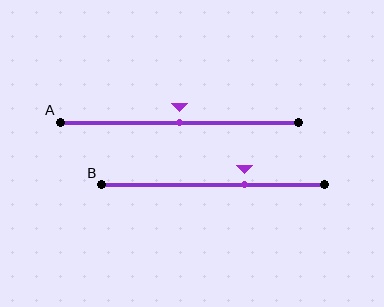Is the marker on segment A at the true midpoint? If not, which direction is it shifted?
Yes, the marker on segment A is at the true midpoint.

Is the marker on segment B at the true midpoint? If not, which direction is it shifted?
No, the marker on segment B is shifted to the right by about 14% of the segment length.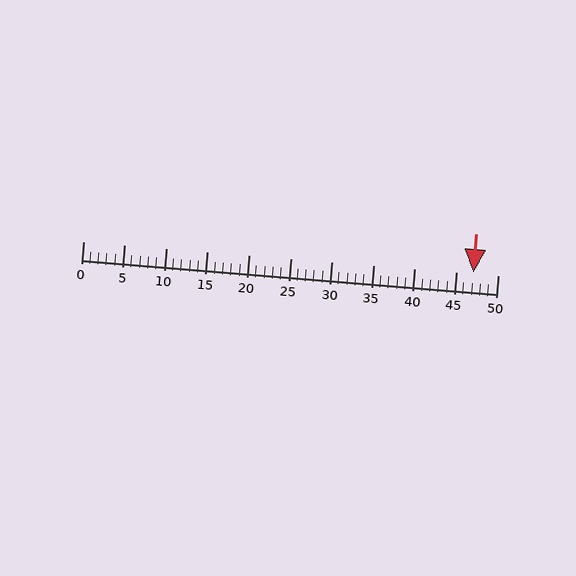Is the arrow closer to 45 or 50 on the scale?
The arrow is closer to 45.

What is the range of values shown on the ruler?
The ruler shows values from 0 to 50.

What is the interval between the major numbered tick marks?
The major tick marks are spaced 5 units apart.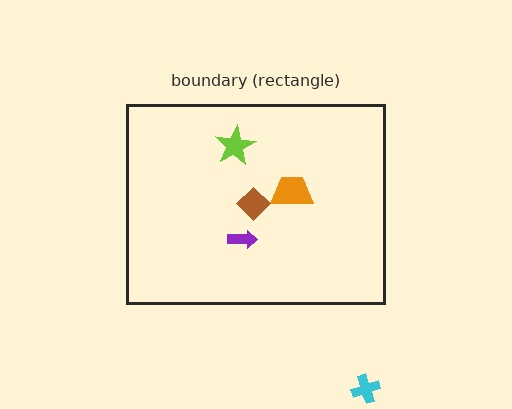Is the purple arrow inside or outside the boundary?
Inside.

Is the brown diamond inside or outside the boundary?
Inside.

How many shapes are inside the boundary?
4 inside, 1 outside.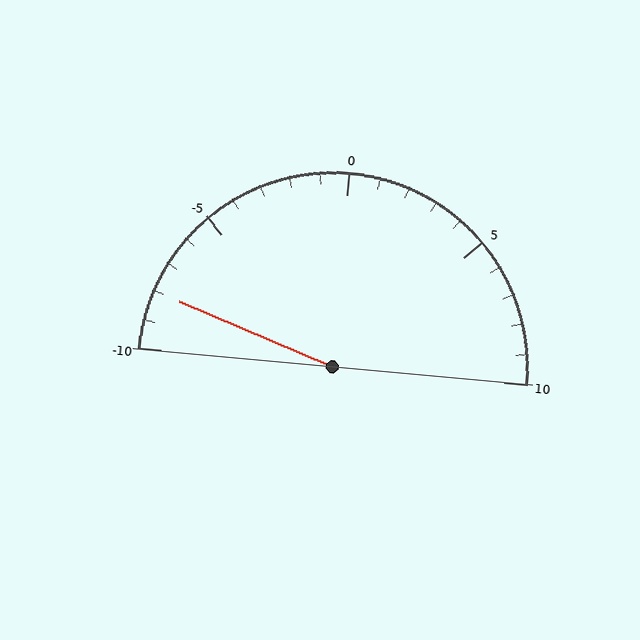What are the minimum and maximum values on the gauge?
The gauge ranges from -10 to 10.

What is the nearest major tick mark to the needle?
The nearest major tick mark is -10.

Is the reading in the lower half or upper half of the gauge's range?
The reading is in the lower half of the range (-10 to 10).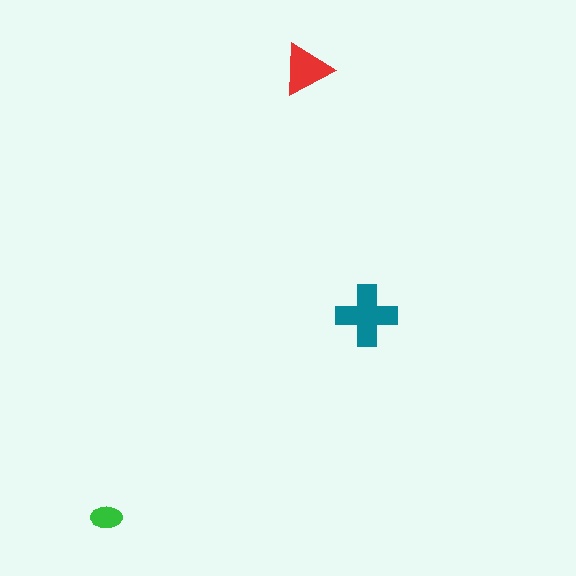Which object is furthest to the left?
The green ellipse is leftmost.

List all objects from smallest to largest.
The green ellipse, the red triangle, the teal cross.